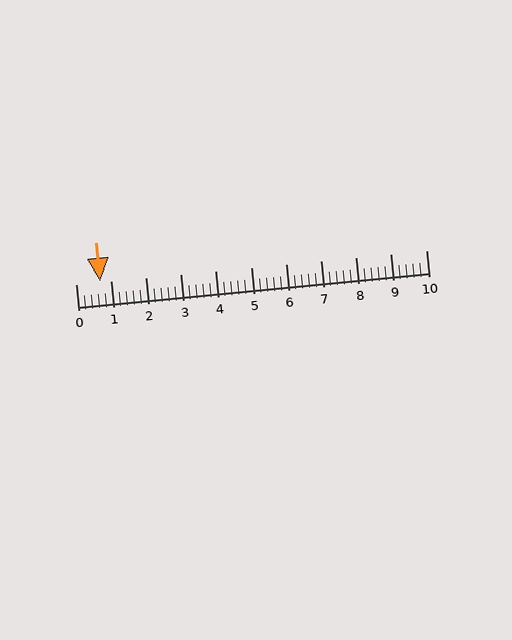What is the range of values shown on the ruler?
The ruler shows values from 0 to 10.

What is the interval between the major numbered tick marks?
The major tick marks are spaced 1 units apart.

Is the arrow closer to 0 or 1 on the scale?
The arrow is closer to 1.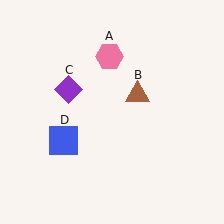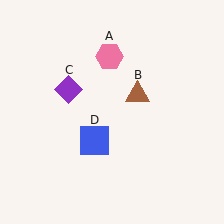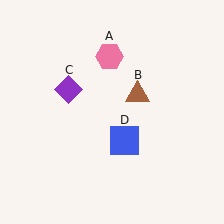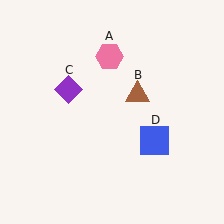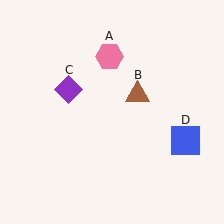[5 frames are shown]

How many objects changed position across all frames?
1 object changed position: blue square (object D).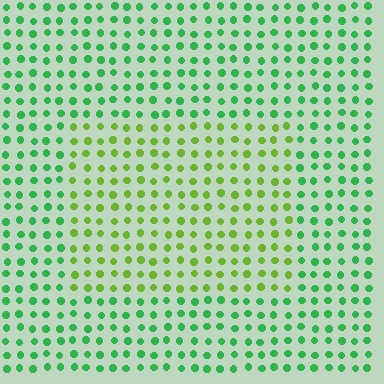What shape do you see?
I see a rectangle.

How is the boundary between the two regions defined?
The boundary is defined purely by a slight shift in hue (about 40 degrees). Spacing, size, and orientation are identical on both sides.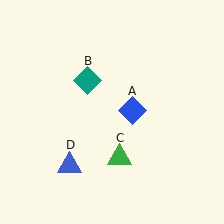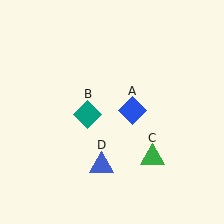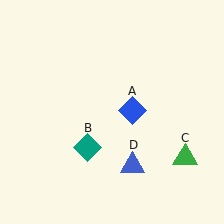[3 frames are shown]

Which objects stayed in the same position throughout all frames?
Blue diamond (object A) remained stationary.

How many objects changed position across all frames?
3 objects changed position: teal diamond (object B), green triangle (object C), blue triangle (object D).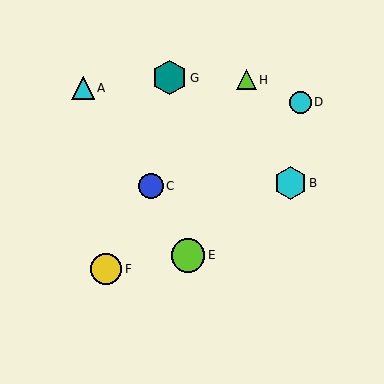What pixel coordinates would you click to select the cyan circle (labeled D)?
Click at (300, 102) to select the cyan circle D.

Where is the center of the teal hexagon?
The center of the teal hexagon is at (169, 78).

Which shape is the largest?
The teal hexagon (labeled G) is the largest.